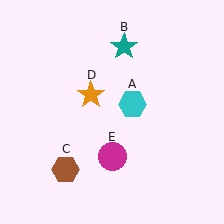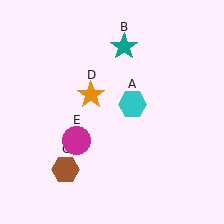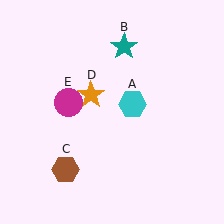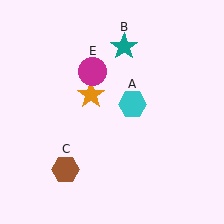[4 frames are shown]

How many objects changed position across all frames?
1 object changed position: magenta circle (object E).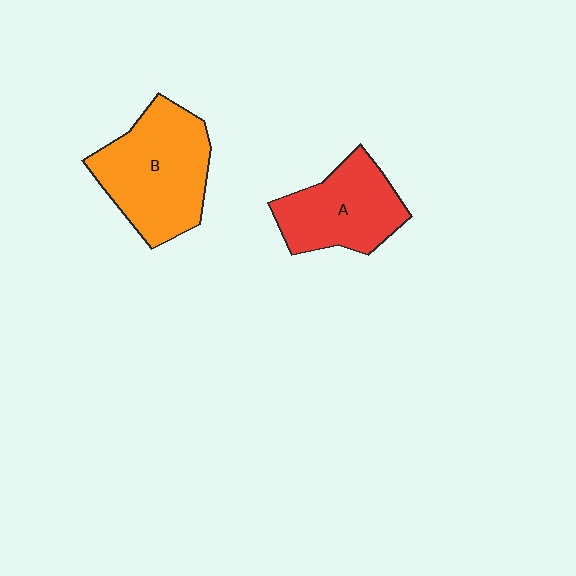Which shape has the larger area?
Shape B (orange).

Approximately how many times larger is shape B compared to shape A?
Approximately 1.3 times.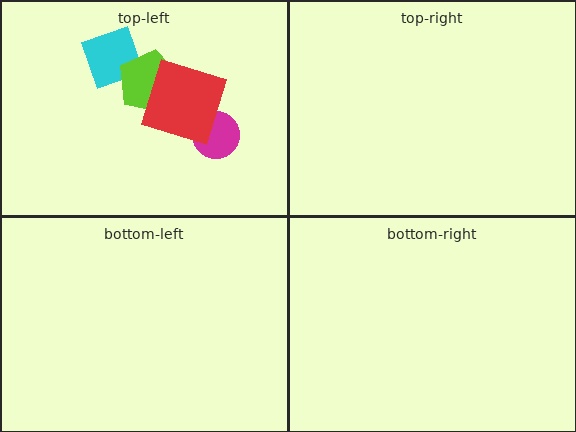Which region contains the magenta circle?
The top-left region.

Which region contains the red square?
The top-left region.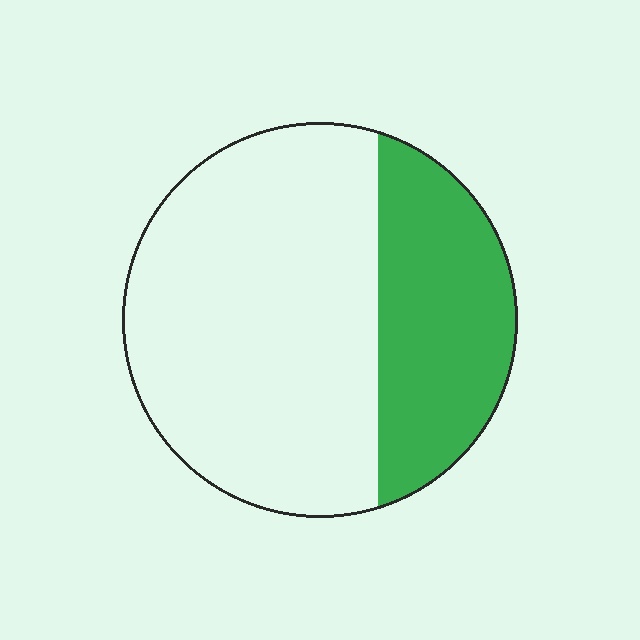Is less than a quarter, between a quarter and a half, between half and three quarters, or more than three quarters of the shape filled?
Between a quarter and a half.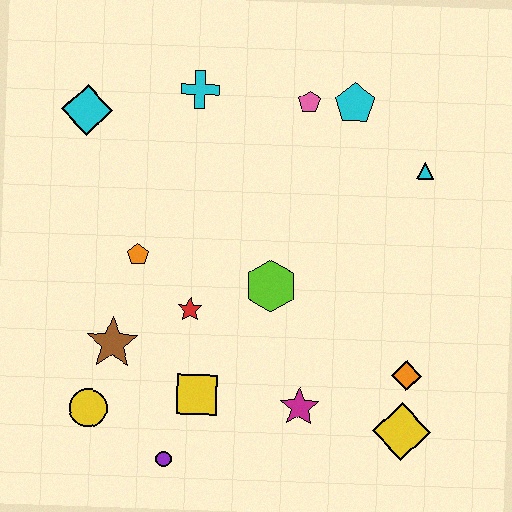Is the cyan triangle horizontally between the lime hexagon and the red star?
No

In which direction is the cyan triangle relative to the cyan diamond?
The cyan triangle is to the right of the cyan diamond.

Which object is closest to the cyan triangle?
The cyan pentagon is closest to the cyan triangle.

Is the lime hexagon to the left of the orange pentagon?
No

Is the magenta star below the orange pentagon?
Yes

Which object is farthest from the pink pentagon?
The purple circle is farthest from the pink pentagon.